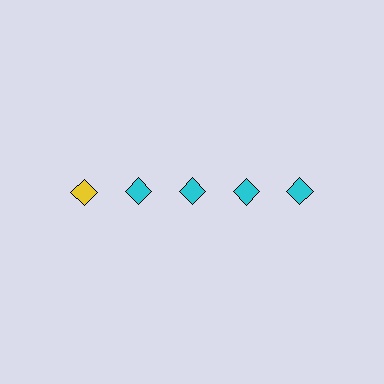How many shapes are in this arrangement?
There are 5 shapes arranged in a grid pattern.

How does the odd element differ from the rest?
It has a different color: yellow instead of cyan.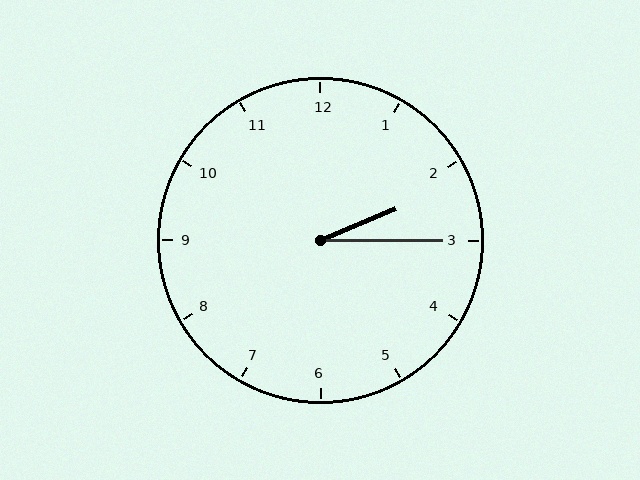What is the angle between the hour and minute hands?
Approximately 22 degrees.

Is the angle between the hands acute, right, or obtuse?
It is acute.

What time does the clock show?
2:15.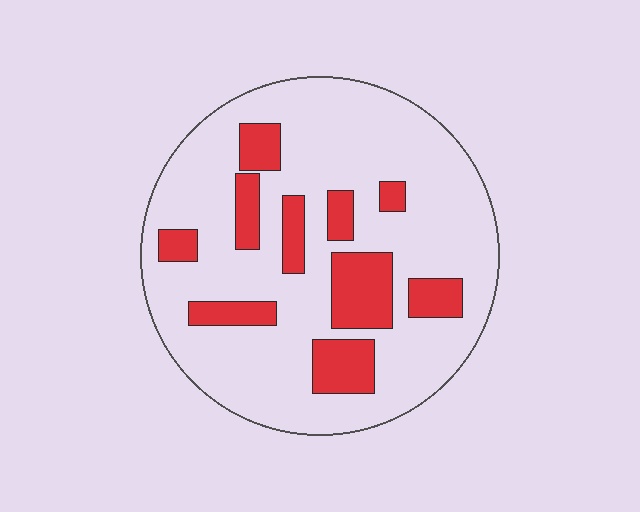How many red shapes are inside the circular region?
10.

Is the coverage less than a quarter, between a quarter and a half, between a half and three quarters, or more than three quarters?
Less than a quarter.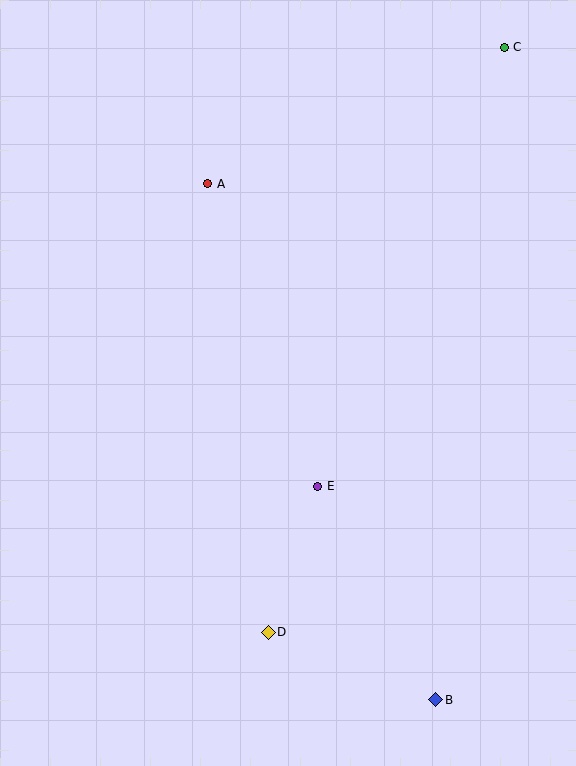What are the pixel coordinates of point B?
Point B is at (436, 700).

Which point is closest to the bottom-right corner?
Point B is closest to the bottom-right corner.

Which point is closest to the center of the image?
Point E at (318, 486) is closest to the center.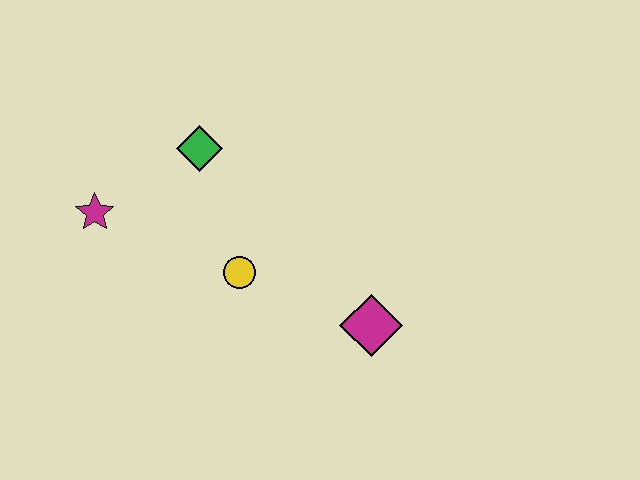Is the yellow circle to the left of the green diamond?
No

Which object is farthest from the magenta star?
The magenta diamond is farthest from the magenta star.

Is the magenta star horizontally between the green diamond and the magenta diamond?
No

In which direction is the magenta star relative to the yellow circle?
The magenta star is to the left of the yellow circle.